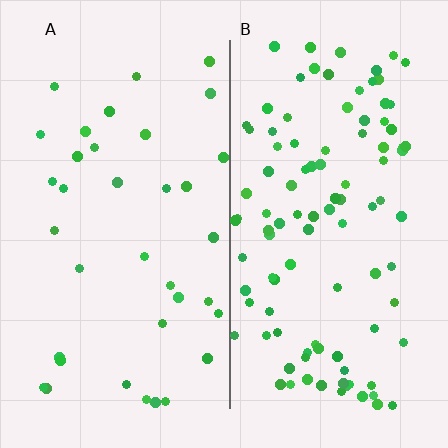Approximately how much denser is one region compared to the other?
Approximately 2.9× — region B over region A.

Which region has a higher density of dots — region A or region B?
B (the right).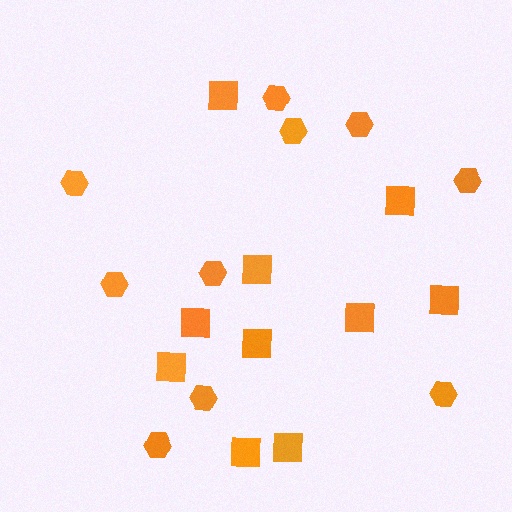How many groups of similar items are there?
There are 2 groups: one group of hexagons (10) and one group of squares (10).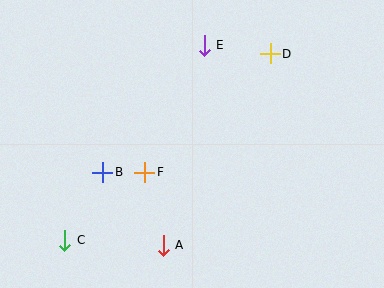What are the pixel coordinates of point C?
Point C is at (65, 240).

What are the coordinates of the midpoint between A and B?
The midpoint between A and B is at (133, 209).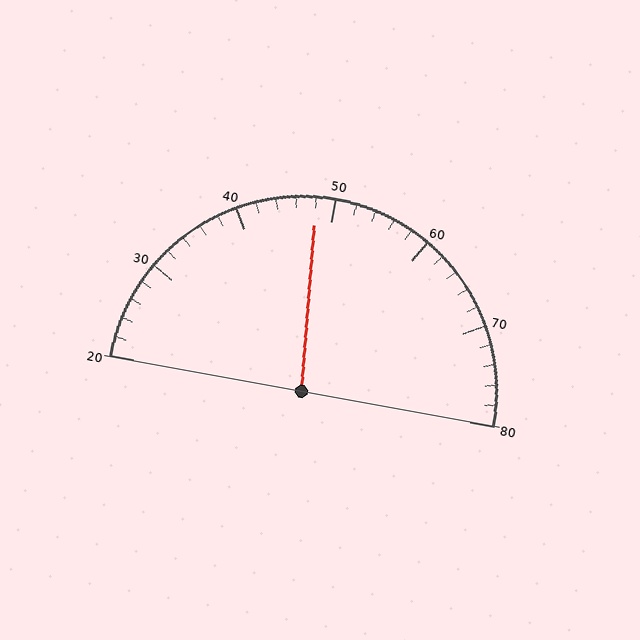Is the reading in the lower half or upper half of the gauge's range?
The reading is in the lower half of the range (20 to 80).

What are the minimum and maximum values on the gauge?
The gauge ranges from 20 to 80.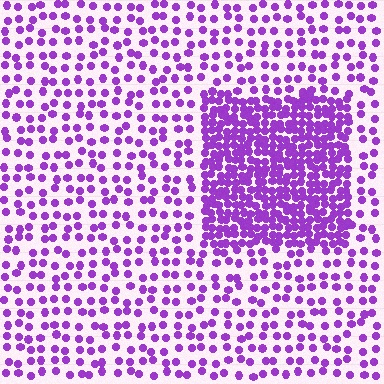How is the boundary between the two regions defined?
The boundary is defined by a change in element density (approximately 2.7x ratio). All elements are the same color, size, and shape.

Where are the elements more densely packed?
The elements are more densely packed inside the rectangle boundary.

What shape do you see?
I see a rectangle.